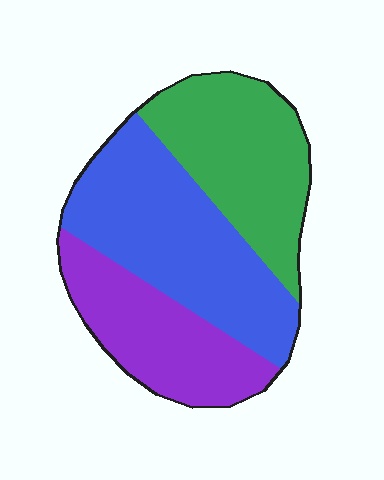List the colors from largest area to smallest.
From largest to smallest: blue, green, purple.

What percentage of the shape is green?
Green covers 32% of the shape.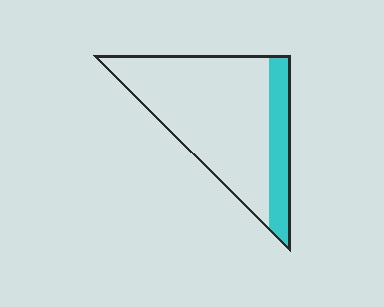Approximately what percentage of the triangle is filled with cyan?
Approximately 20%.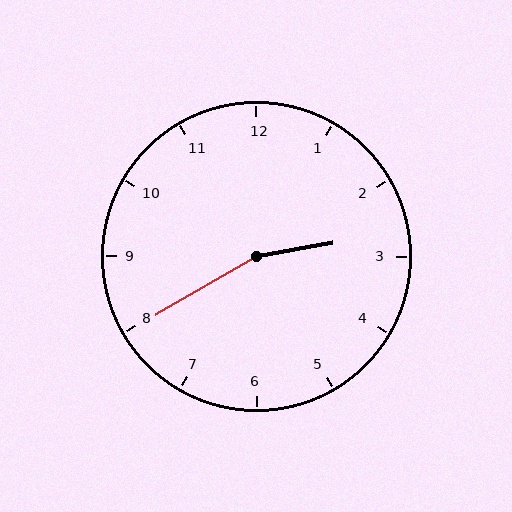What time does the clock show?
2:40.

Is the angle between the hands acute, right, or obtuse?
It is obtuse.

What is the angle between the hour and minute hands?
Approximately 160 degrees.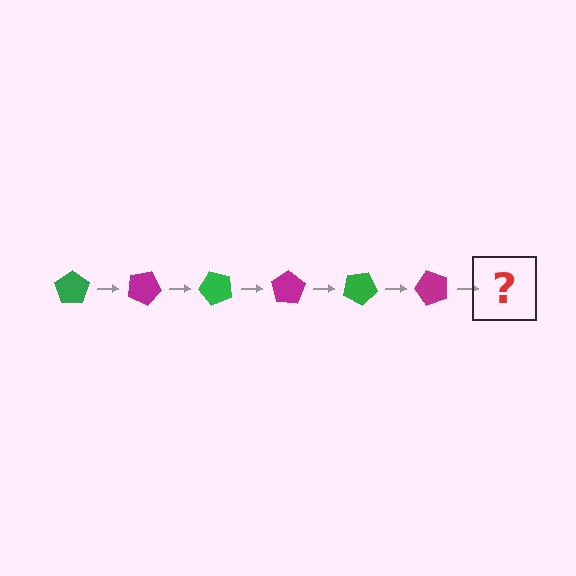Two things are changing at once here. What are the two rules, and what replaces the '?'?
The two rules are that it rotates 25 degrees each step and the color cycles through green and magenta. The '?' should be a green pentagon, rotated 150 degrees from the start.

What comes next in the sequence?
The next element should be a green pentagon, rotated 150 degrees from the start.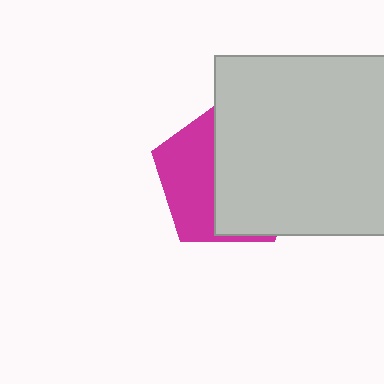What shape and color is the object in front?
The object in front is a light gray rectangle.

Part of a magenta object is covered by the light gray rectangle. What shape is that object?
It is a pentagon.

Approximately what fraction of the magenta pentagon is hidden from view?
Roughly 60% of the magenta pentagon is hidden behind the light gray rectangle.